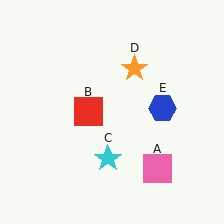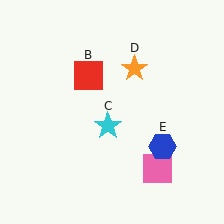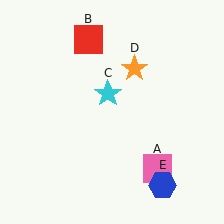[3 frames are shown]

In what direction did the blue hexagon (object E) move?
The blue hexagon (object E) moved down.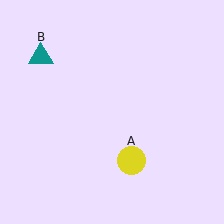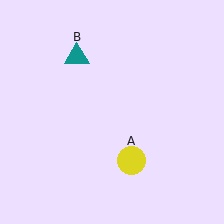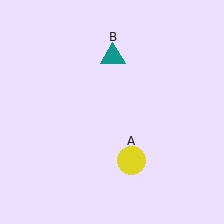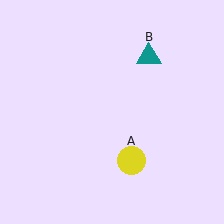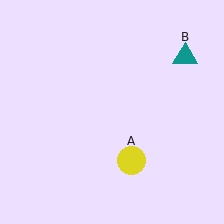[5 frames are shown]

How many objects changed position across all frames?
1 object changed position: teal triangle (object B).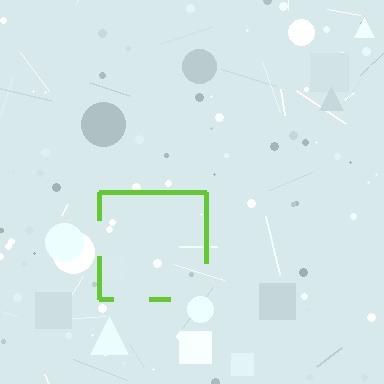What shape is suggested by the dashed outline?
The dashed outline suggests a square.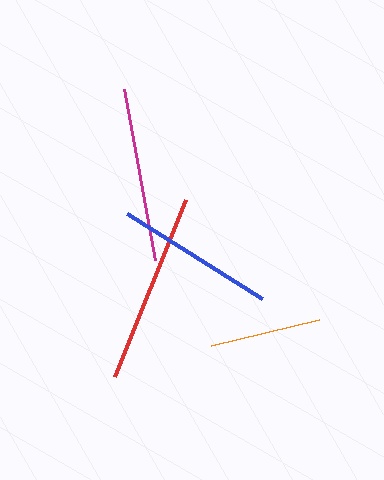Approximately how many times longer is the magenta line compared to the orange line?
The magenta line is approximately 1.6 times the length of the orange line.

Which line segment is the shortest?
The orange line is the shortest at approximately 111 pixels.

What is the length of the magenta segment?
The magenta segment is approximately 174 pixels long.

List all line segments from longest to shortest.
From longest to shortest: red, magenta, blue, orange.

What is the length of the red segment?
The red segment is approximately 191 pixels long.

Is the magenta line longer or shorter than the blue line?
The magenta line is longer than the blue line.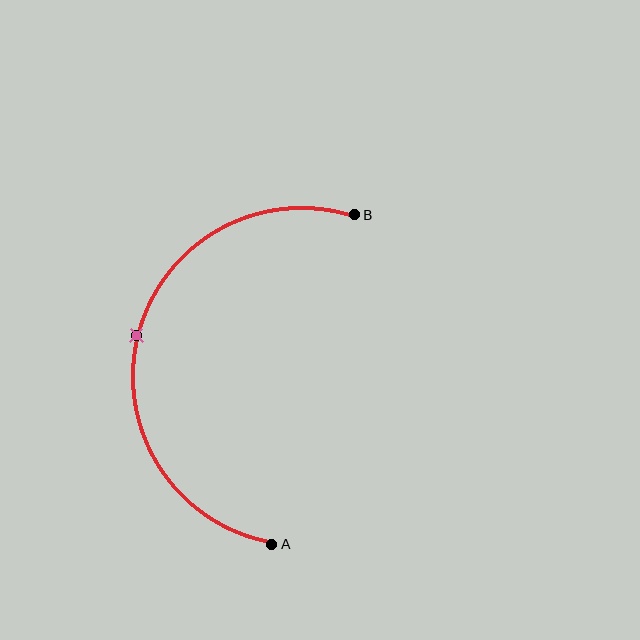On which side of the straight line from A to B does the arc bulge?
The arc bulges to the left of the straight line connecting A and B.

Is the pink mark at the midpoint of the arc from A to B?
Yes. The pink mark lies on the arc at equal arc-length from both A and B — it is the arc midpoint.